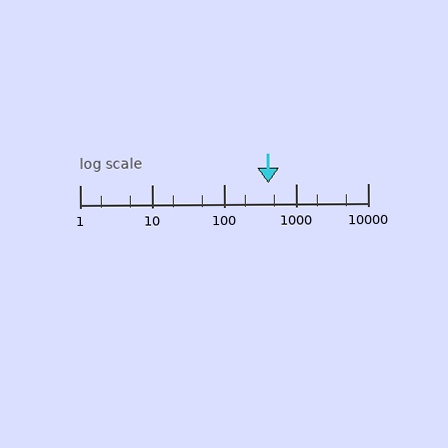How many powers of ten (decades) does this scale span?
The scale spans 4 decades, from 1 to 10000.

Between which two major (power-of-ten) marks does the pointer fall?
The pointer is between 100 and 1000.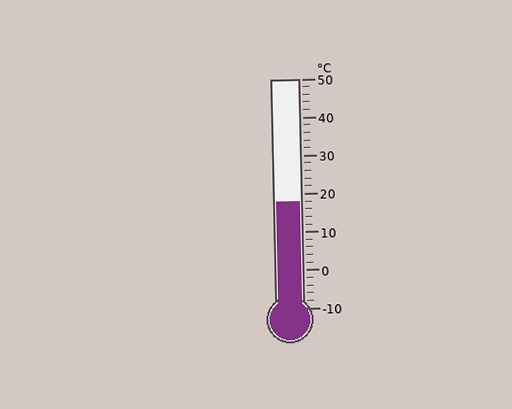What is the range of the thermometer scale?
The thermometer scale ranges from -10°C to 50°C.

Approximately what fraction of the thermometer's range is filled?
The thermometer is filled to approximately 45% of its range.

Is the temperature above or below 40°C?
The temperature is below 40°C.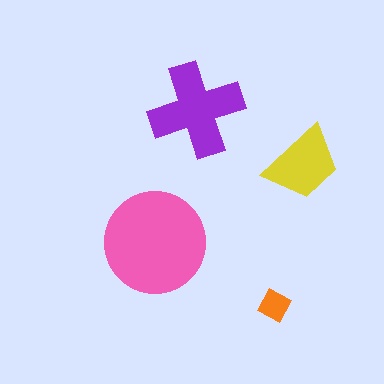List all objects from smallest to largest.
The orange square, the yellow trapezoid, the purple cross, the pink circle.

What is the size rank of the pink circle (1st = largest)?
1st.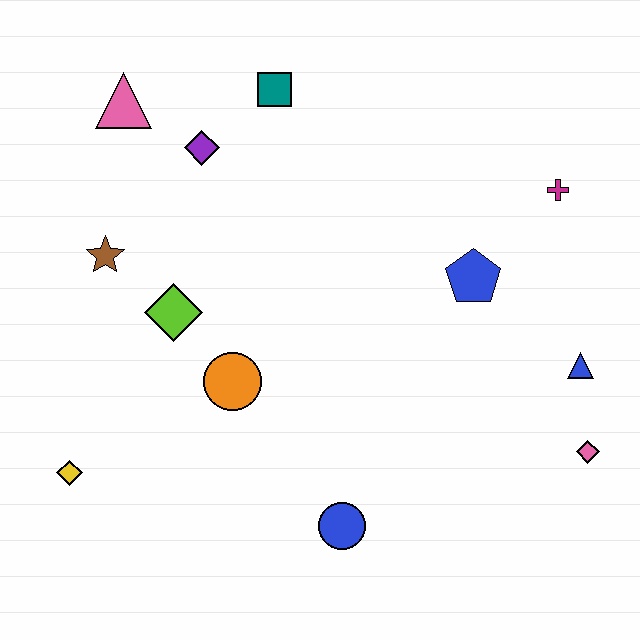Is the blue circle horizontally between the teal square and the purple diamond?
No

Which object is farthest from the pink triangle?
The pink diamond is farthest from the pink triangle.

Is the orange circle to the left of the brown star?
No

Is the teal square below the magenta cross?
No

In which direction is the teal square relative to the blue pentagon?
The teal square is to the left of the blue pentagon.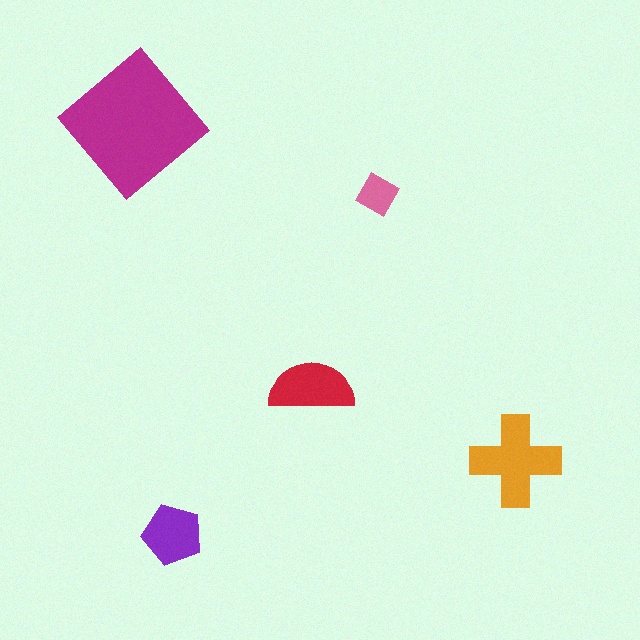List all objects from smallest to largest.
The pink diamond, the purple pentagon, the red semicircle, the orange cross, the magenta diamond.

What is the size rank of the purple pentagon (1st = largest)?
4th.